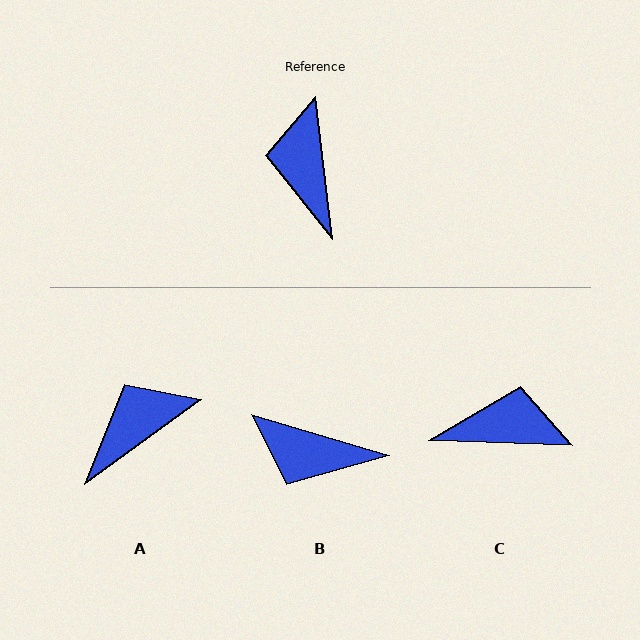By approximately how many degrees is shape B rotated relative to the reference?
Approximately 67 degrees counter-clockwise.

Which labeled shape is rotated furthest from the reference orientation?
C, about 98 degrees away.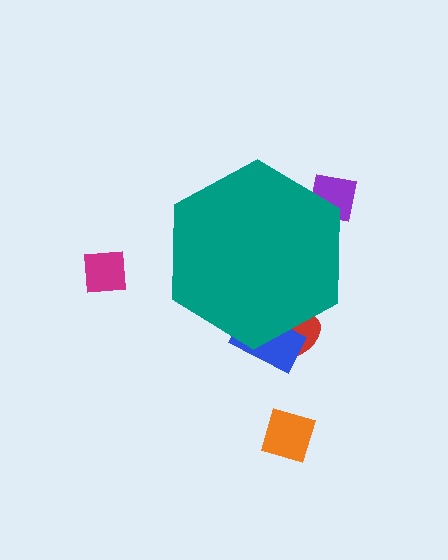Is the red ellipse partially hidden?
Yes, the red ellipse is partially hidden behind the teal hexagon.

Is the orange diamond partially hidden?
No, the orange diamond is fully visible.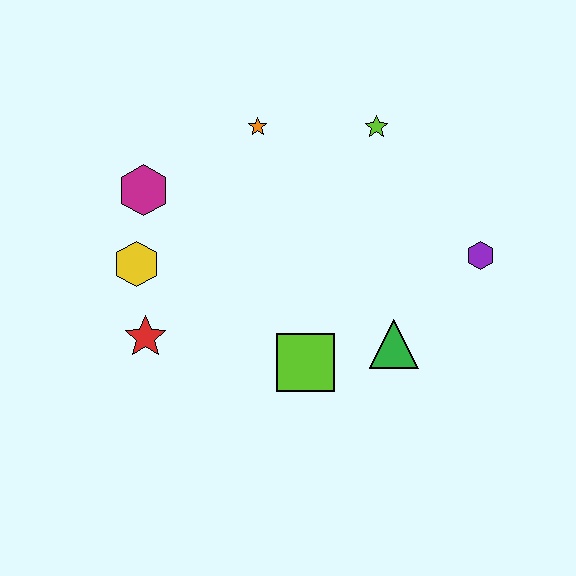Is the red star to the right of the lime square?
No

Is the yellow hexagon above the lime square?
Yes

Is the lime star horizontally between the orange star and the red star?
No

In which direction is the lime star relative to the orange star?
The lime star is to the right of the orange star.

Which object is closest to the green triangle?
The lime square is closest to the green triangle.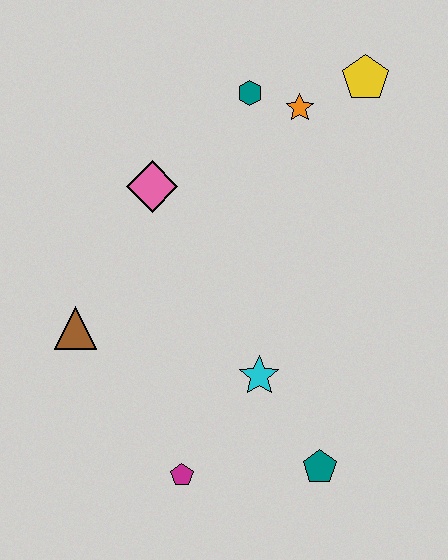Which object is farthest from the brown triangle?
The yellow pentagon is farthest from the brown triangle.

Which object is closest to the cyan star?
The teal pentagon is closest to the cyan star.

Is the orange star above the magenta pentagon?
Yes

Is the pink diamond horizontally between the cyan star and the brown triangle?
Yes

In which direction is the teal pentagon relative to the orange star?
The teal pentagon is below the orange star.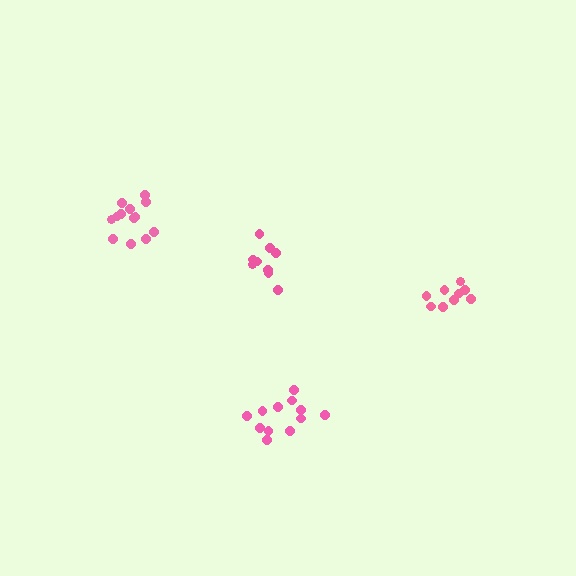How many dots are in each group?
Group 1: 9 dots, Group 2: 9 dots, Group 3: 12 dots, Group 4: 13 dots (43 total).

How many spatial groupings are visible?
There are 4 spatial groupings.